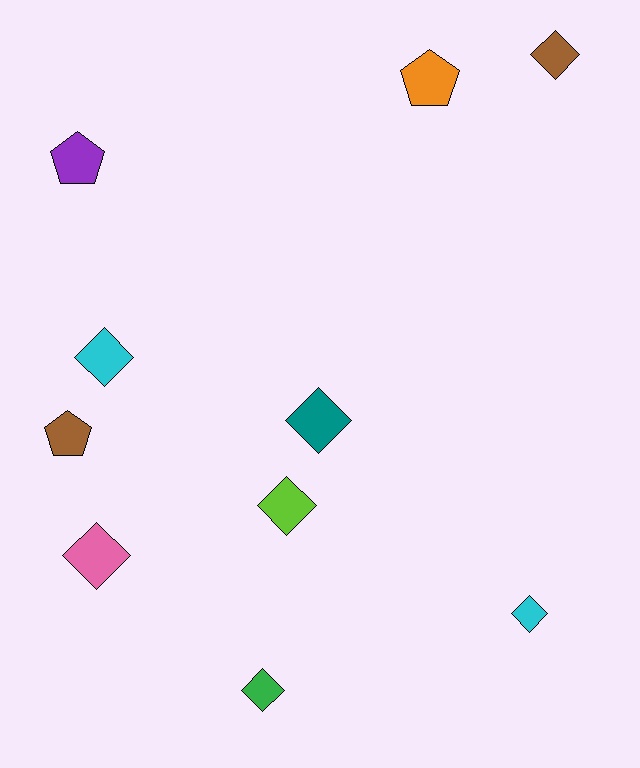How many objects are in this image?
There are 10 objects.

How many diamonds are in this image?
There are 7 diamonds.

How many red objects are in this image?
There are no red objects.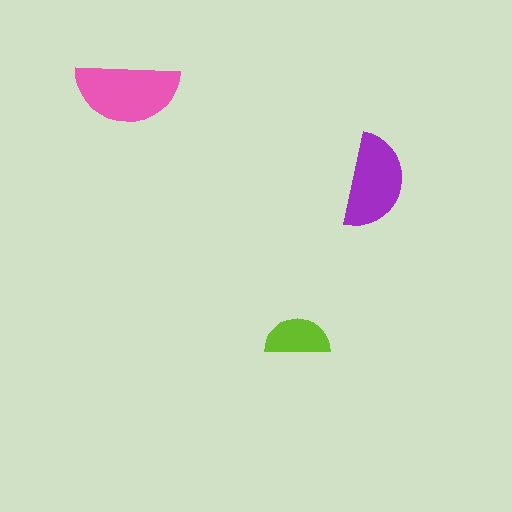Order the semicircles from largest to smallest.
the pink one, the purple one, the lime one.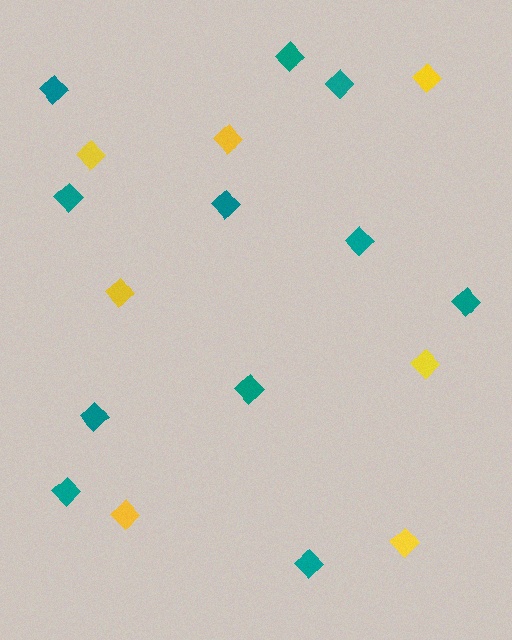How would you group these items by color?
There are 2 groups: one group of yellow diamonds (7) and one group of teal diamonds (11).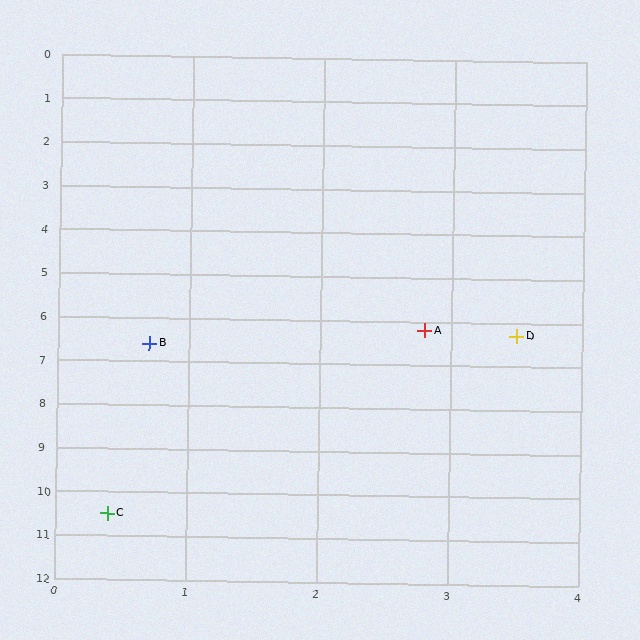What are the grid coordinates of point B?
Point B is at approximately (0.7, 6.6).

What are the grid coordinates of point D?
Point D is at approximately (3.5, 6.3).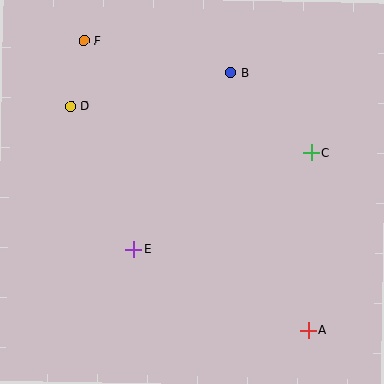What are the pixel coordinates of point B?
Point B is at (231, 73).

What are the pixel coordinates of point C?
Point C is at (311, 153).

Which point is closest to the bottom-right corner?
Point A is closest to the bottom-right corner.